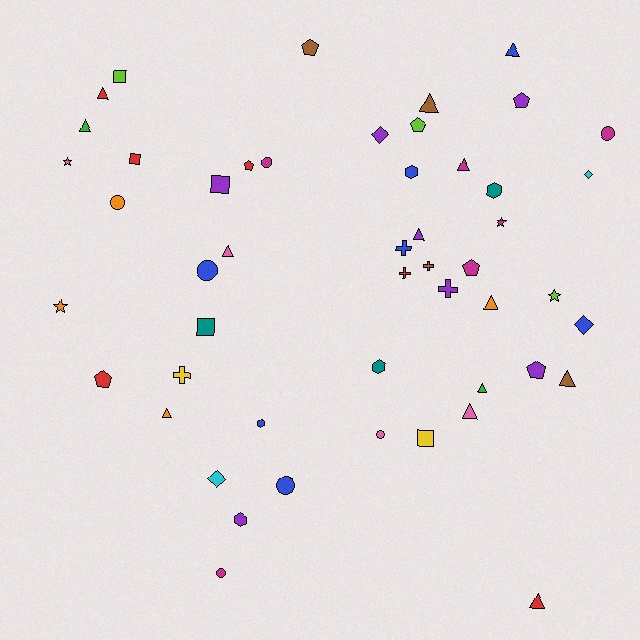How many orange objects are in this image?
There are 4 orange objects.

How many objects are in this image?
There are 50 objects.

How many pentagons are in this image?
There are 7 pentagons.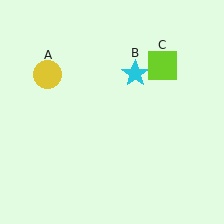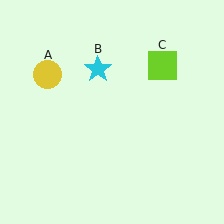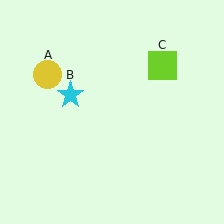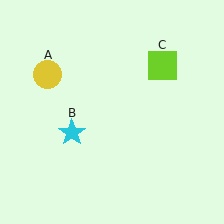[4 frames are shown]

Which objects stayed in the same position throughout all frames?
Yellow circle (object A) and lime square (object C) remained stationary.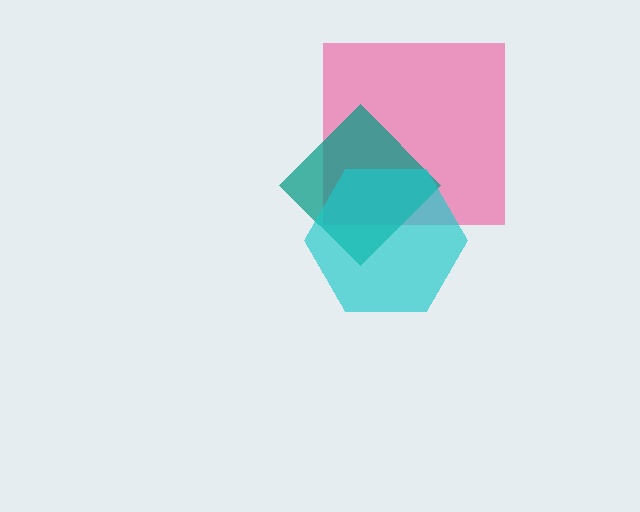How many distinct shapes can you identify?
There are 3 distinct shapes: a pink square, a teal diamond, a cyan hexagon.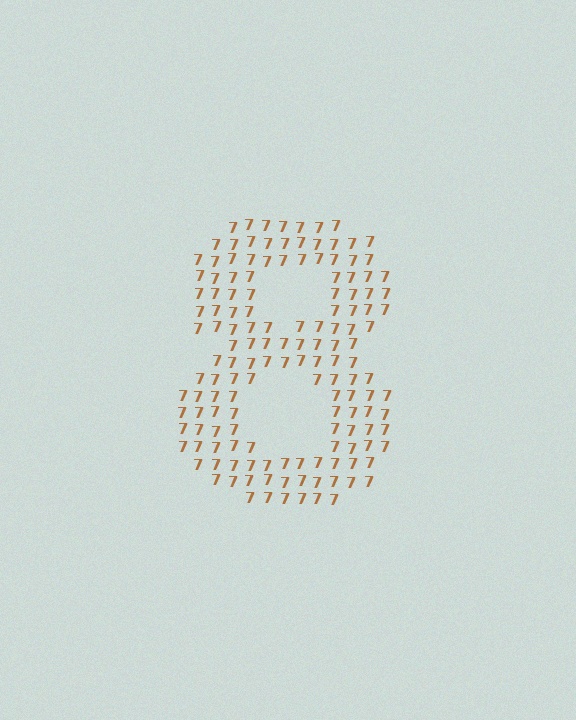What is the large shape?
The large shape is the digit 8.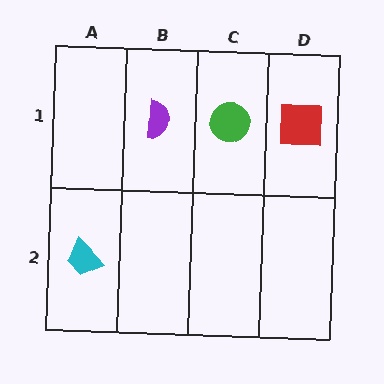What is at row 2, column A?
A cyan trapezoid.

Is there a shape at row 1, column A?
No, that cell is empty.